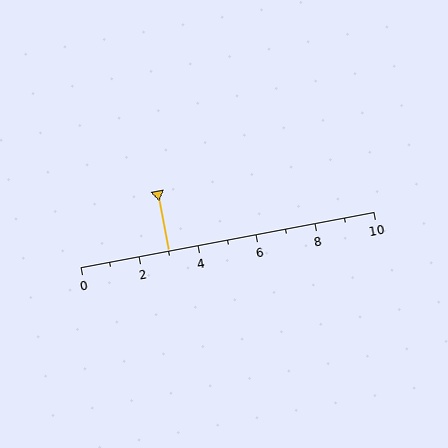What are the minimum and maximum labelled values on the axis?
The axis runs from 0 to 10.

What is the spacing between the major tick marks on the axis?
The major ticks are spaced 2 apart.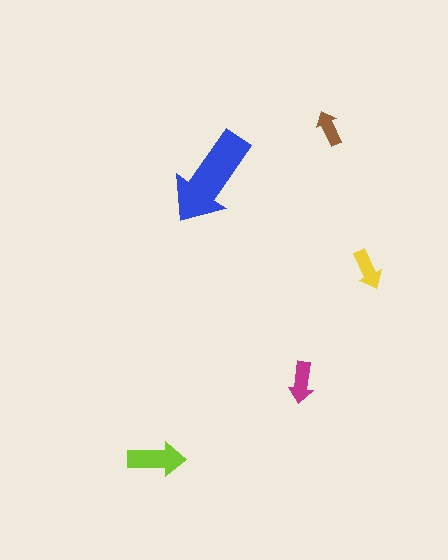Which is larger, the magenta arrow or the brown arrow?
The magenta one.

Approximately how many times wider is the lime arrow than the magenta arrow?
About 1.5 times wider.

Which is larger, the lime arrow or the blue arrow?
The blue one.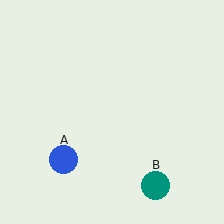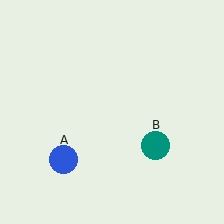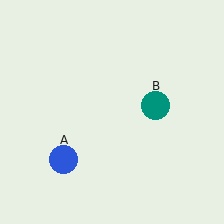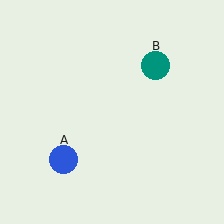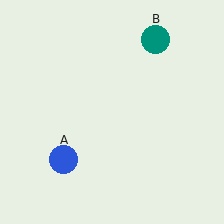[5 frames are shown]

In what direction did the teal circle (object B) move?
The teal circle (object B) moved up.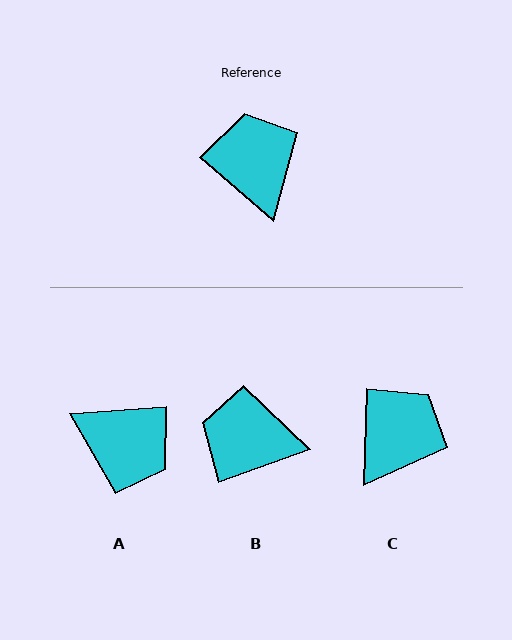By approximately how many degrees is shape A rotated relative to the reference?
Approximately 135 degrees clockwise.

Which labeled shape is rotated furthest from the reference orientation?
A, about 135 degrees away.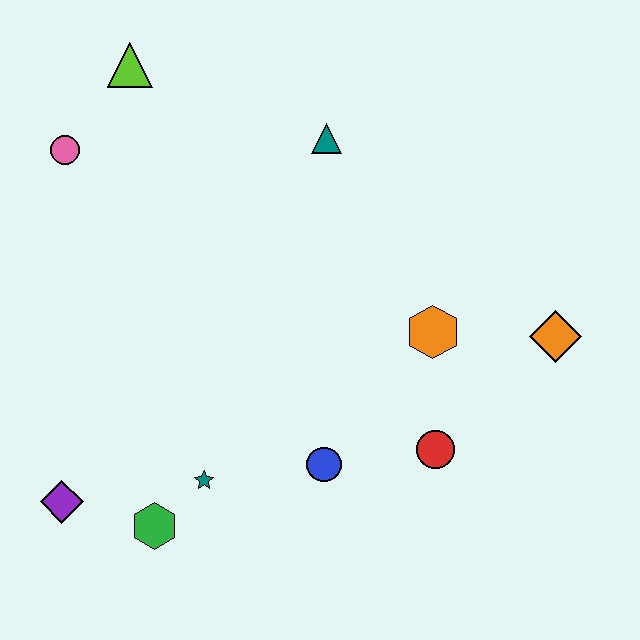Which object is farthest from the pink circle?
The orange diamond is farthest from the pink circle.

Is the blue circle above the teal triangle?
No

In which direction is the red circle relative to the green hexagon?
The red circle is to the right of the green hexagon.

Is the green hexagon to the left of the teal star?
Yes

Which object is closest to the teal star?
The green hexagon is closest to the teal star.